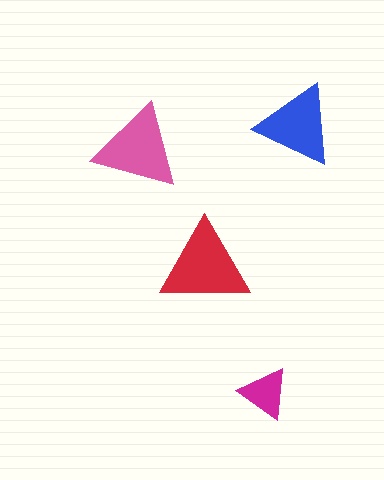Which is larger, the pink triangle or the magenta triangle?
The pink one.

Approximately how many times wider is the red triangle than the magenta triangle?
About 1.5 times wider.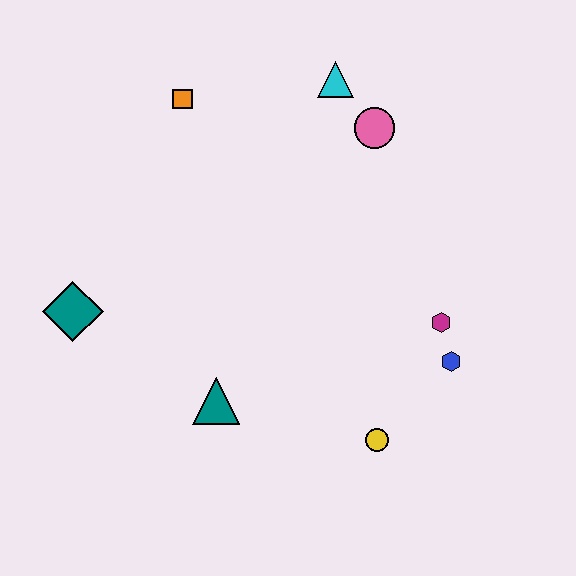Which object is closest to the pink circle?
The cyan triangle is closest to the pink circle.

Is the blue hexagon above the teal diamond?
No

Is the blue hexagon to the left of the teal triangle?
No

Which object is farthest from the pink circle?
The teal diamond is farthest from the pink circle.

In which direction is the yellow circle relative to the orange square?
The yellow circle is below the orange square.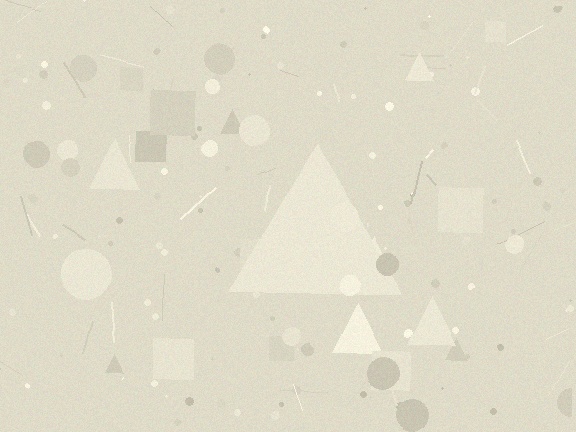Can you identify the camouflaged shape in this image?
The camouflaged shape is a triangle.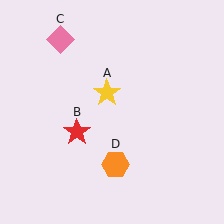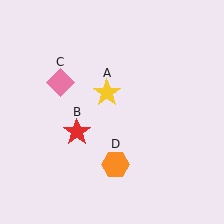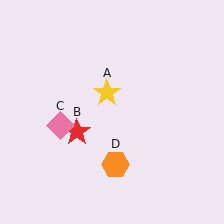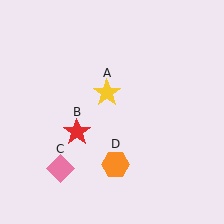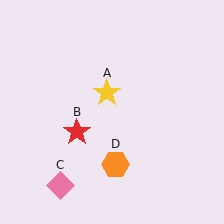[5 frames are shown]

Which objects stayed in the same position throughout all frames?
Yellow star (object A) and red star (object B) and orange hexagon (object D) remained stationary.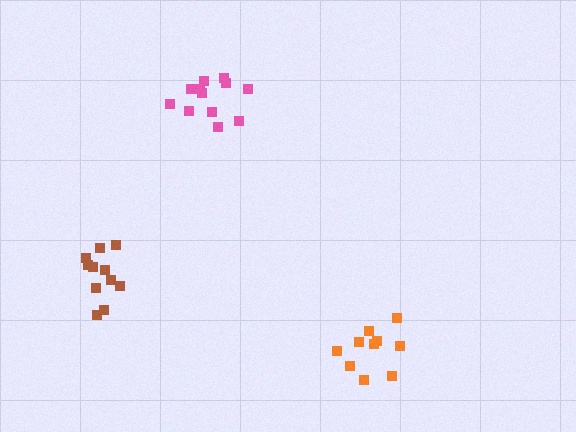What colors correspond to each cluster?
The clusters are colored: brown, orange, pink.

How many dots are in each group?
Group 1: 11 dots, Group 2: 10 dots, Group 3: 12 dots (33 total).